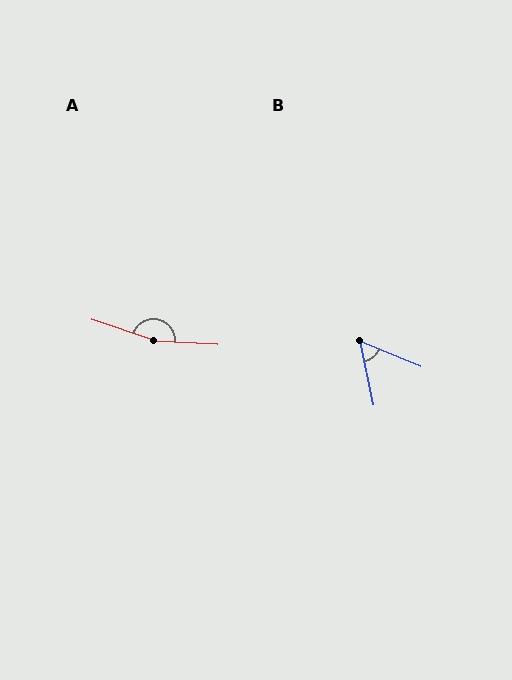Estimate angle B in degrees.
Approximately 56 degrees.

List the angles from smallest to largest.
B (56°), A (165°).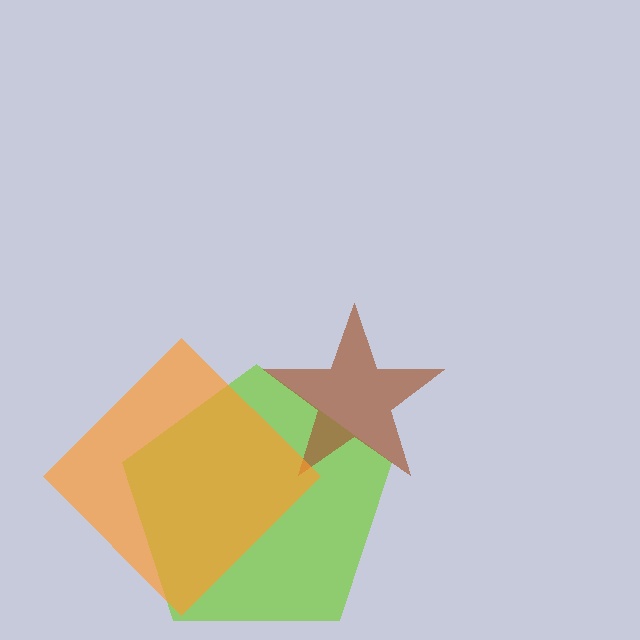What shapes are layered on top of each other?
The layered shapes are: a lime pentagon, a brown star, an orange diamond.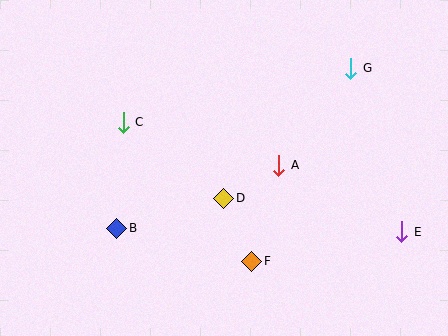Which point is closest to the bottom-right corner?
Point E is closest to the bottom-right corner.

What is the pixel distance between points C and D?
The distance between C and D is 126 pixels.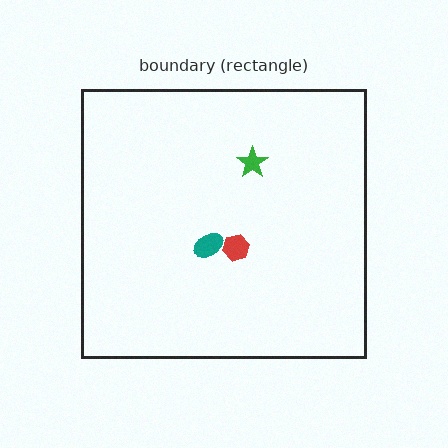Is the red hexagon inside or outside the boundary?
Inside.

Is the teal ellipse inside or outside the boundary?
Inside.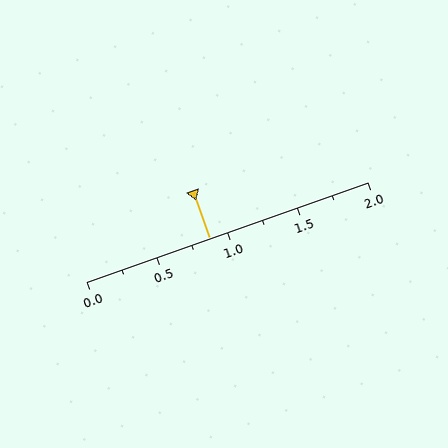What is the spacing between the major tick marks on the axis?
The major ticks are spaced 0.5 apart.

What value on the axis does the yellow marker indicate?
The marker indicates approximately 0.88.